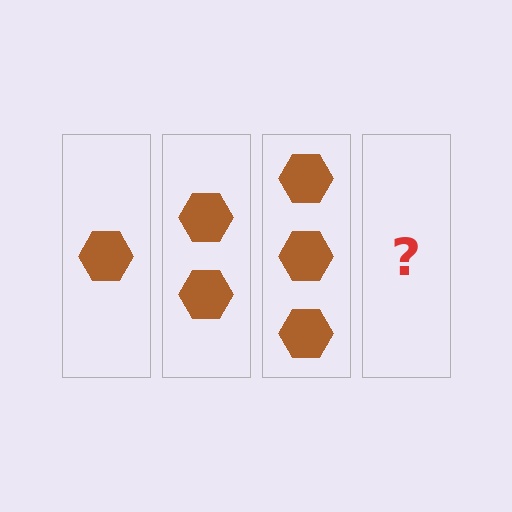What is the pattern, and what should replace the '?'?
The pattern is that each step adds one more hexagon. The '?' should be 4 hexagons.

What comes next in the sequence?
The next element should be 4 hexagons.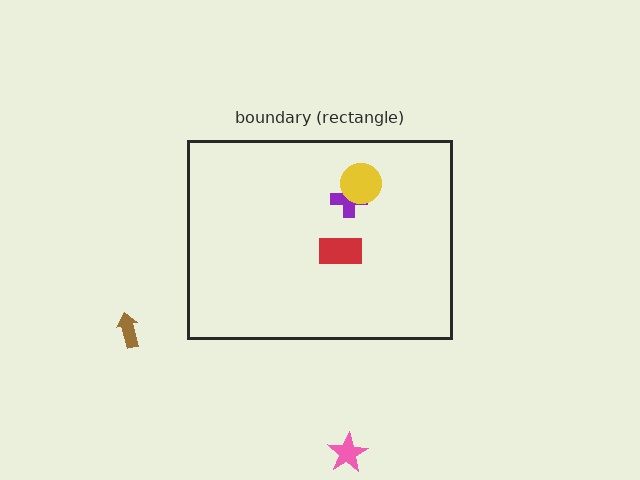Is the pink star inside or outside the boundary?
Outside.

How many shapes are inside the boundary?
3 inside, 2 outside.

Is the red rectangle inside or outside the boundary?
Inside.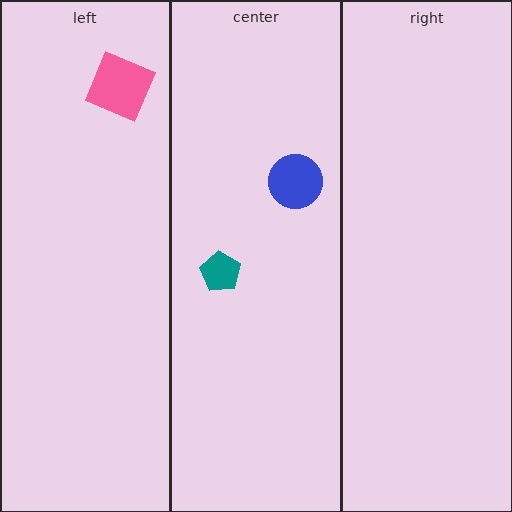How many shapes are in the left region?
1.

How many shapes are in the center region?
2.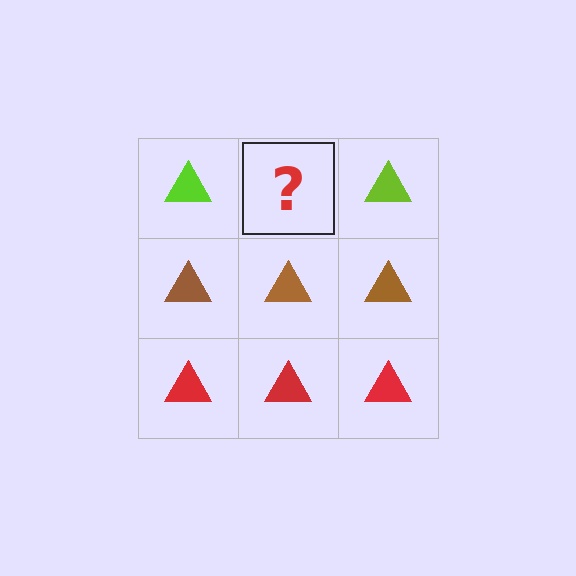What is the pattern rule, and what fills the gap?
The rule is that each row has a consistent color. The gap should be filled with a lime triangle.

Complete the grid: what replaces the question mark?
The question mark should be replaced with a lime triangle.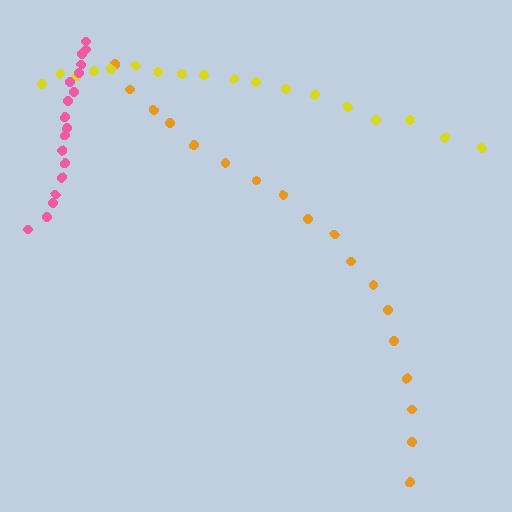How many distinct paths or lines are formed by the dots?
There are 3 distinct paths.